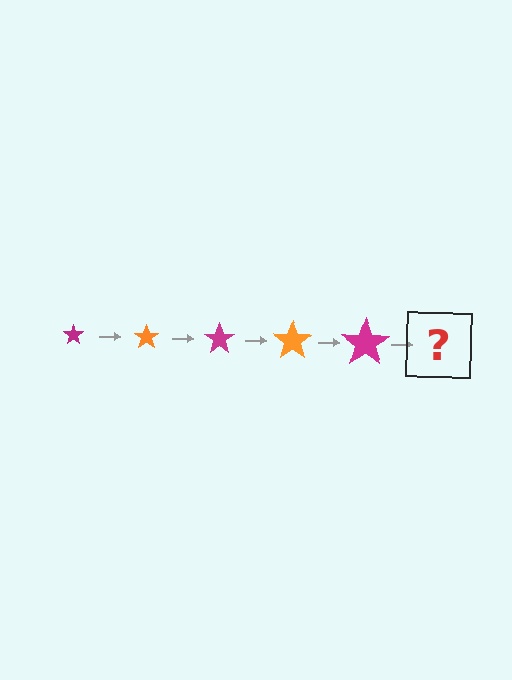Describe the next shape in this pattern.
It should be an orange star, larger than the previous one.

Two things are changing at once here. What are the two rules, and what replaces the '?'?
The two rules are that the star grows larger each step and the color cycles through magenta and orange. The '?' should be an orange star, larger than the previous one.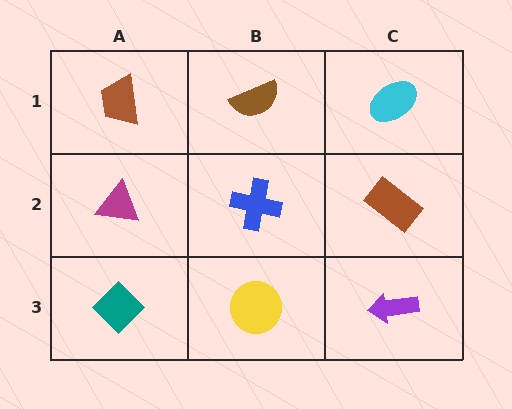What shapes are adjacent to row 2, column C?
A cyan ellipse (row 1, column C), a purple arrow (row 3, column C), a blue cross (row 2, column B).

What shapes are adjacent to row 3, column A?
A magenta triangle (row 2, column A), a yellow circle (row 3, column B).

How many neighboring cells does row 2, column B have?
4.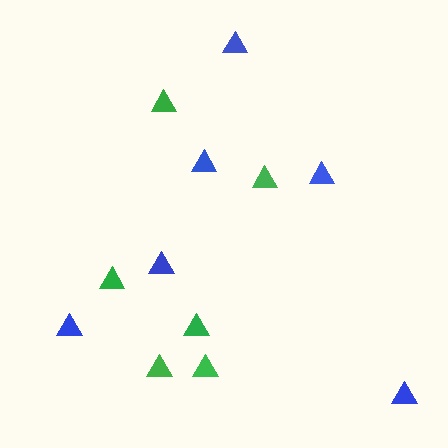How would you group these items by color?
There are 2 groups: one group of green triangles (6) and one group of blue triangles (6).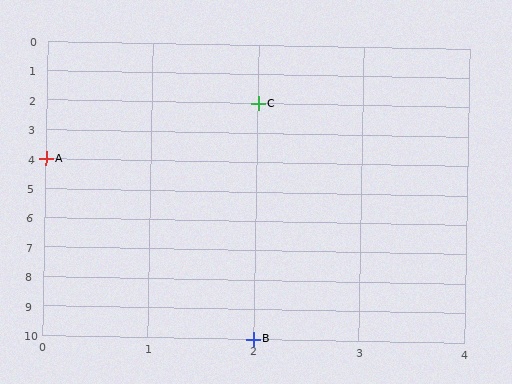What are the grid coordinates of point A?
Point A is at grid coordinates (0, 4).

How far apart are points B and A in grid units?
Points B and A are 2 columns and 6 rows apart (about 6.3 grid units diagonally).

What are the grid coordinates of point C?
Point C is at grid coordinates (2, 2).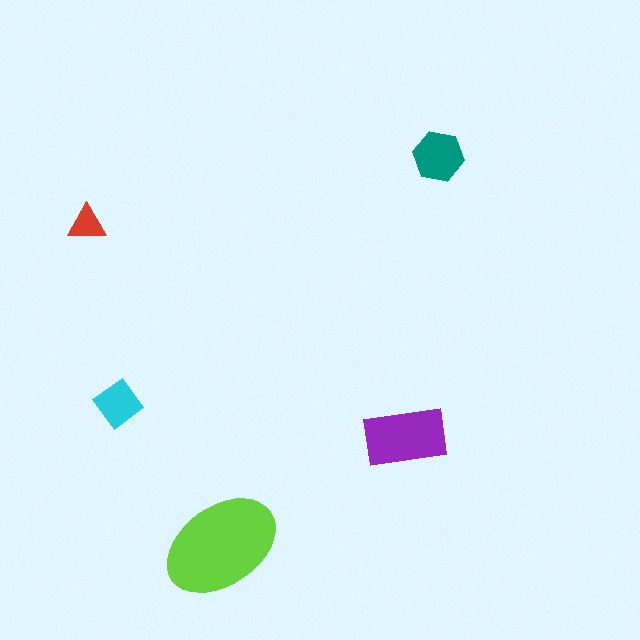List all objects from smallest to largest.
The red triangle, the cyan diamond, the teal hexagon, the purple rectangle, the lime ellipse.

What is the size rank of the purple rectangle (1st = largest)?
2nd.